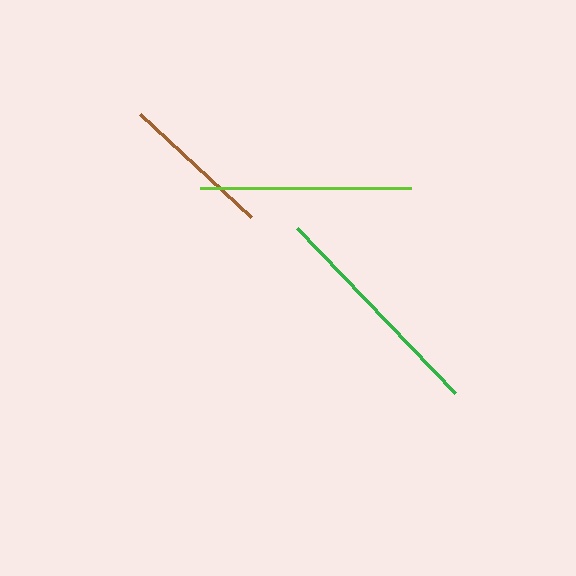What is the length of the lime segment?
The lime segment is approximately 211 pixels long.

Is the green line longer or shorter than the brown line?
The green line is longer than the brown line.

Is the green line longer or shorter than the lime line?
The green line is longer than the lime line.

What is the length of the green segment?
The green segment is approximately 229 pixels long.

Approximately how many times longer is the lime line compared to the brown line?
The lime line is approximately 1.4 times the length of the brown line.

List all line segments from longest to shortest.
From longest to shortest: green, lime, brown.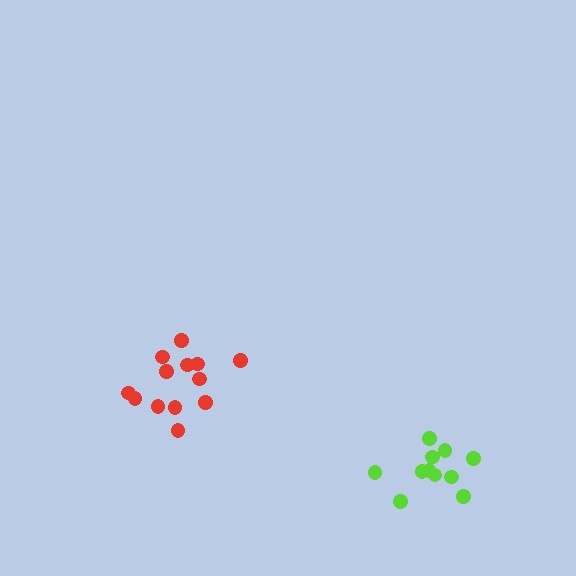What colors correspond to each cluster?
The clusters are colored: lime, red.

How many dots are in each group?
Group 1: 11 dots, Group 2: 13 dots (24 total).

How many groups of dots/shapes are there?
There are 2 groups.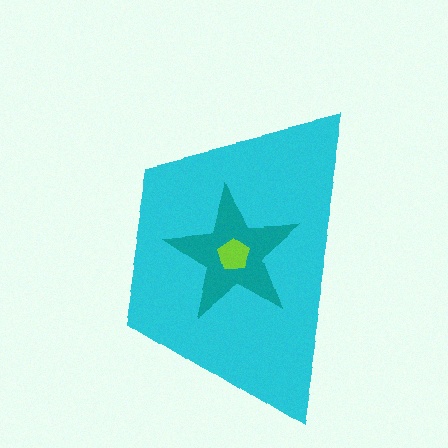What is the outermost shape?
The cyan trapezoid.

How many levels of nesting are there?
3.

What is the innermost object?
The lime pentagon.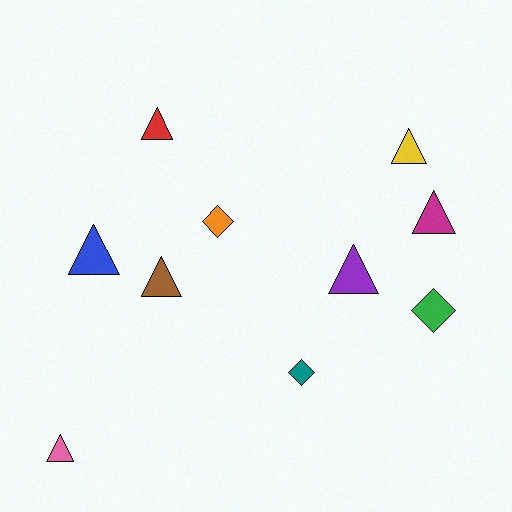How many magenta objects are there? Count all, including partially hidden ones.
There is 1 magenta object.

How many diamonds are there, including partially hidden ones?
There are 3 diamonds.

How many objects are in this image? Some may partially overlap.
There are 10 objects.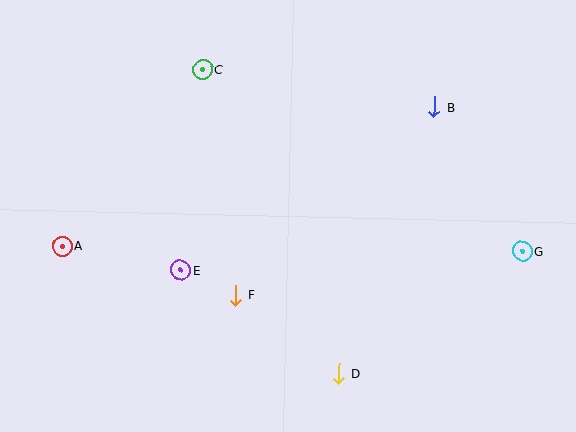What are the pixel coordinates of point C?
Point C is at (203, 70).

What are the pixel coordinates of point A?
Point A is at (62, 246).